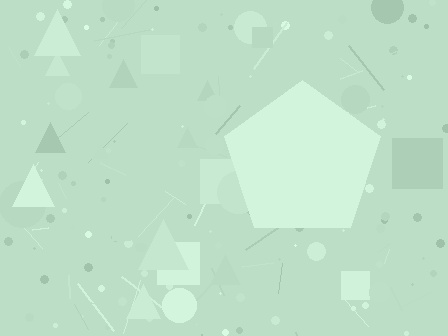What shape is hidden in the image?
A pentagon is hidden in the image.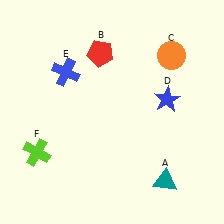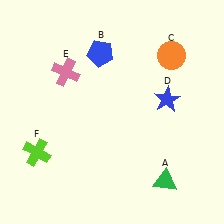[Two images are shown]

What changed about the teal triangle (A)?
In Image 1, A is teal. In Image 2, it changed to green.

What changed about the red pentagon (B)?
In Image 1, B is red. In Image 2, it changed to blue.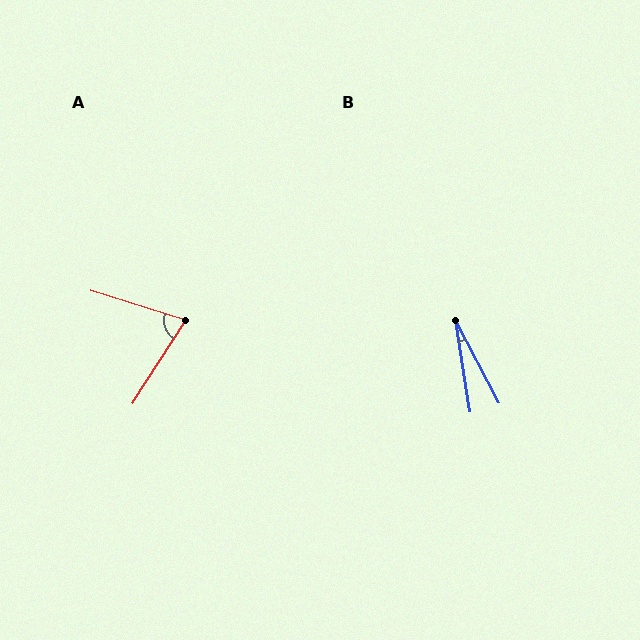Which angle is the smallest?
B, at approximately 19 degrees.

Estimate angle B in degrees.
Approximately 19 degrees.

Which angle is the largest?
A, at approximately 74 degrees.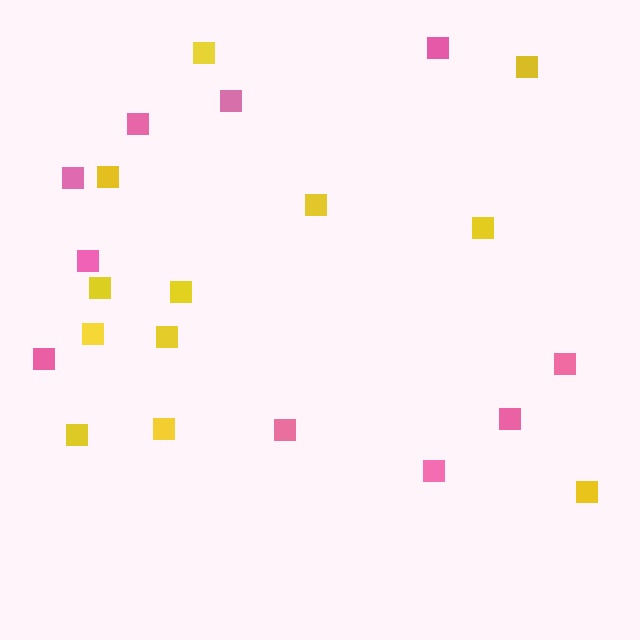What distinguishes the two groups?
There are 2 groups: one group of pink squares (10) and one group of yellow squares (12).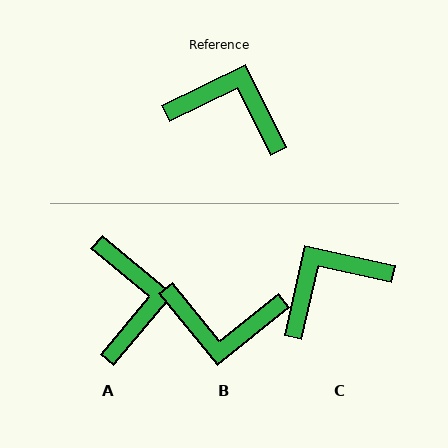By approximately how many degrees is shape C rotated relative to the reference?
Approximately 51 degrees counter-clockwise.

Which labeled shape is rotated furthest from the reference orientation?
B, about 167 degrees away.